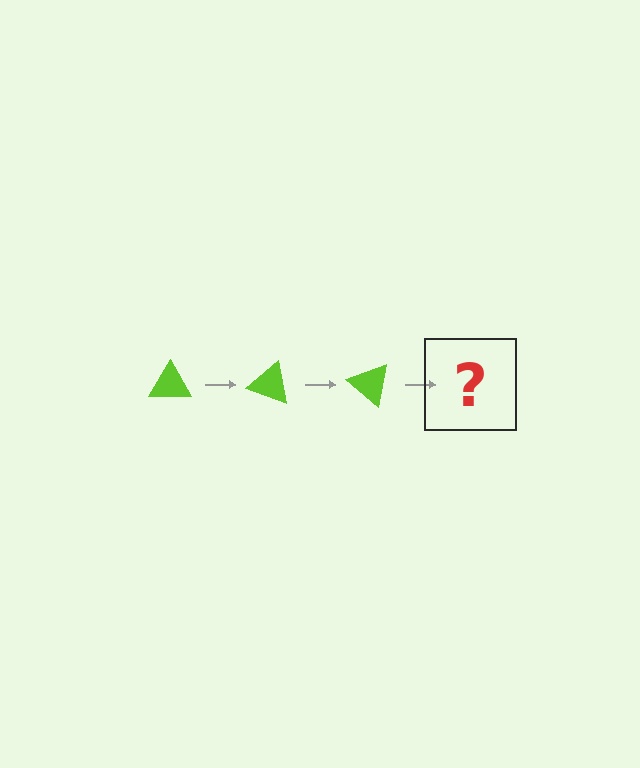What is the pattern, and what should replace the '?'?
The pattern is that the triangle rotates 20 degrees each step. The '?' should be a lime triangle rotated 60 degrees.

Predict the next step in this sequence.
The next step is a lime triangle rotated 60 degrees.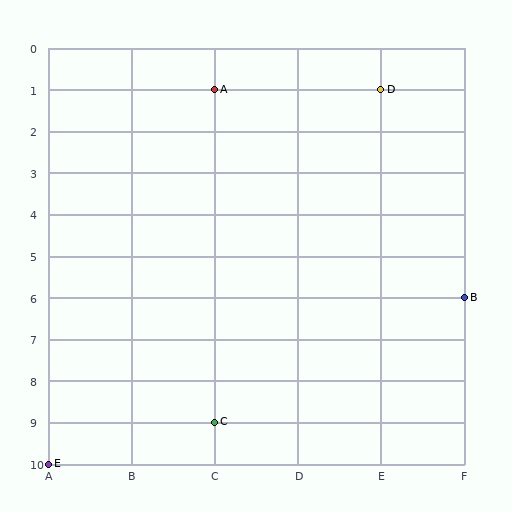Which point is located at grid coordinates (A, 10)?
Point E is at (A, 10).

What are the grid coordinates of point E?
Point E is at grid coordinates (A, 10).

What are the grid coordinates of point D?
Point D is at grid coordinates (E, 1).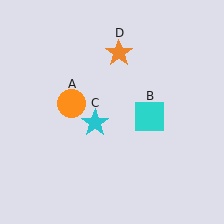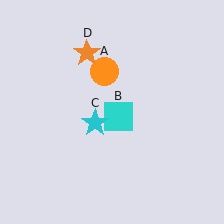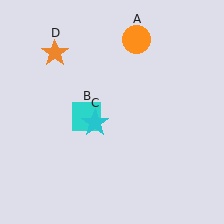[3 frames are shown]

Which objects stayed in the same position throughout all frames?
Cyan star (object C) remained stationary.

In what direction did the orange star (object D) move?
The orange star (object D) moved left.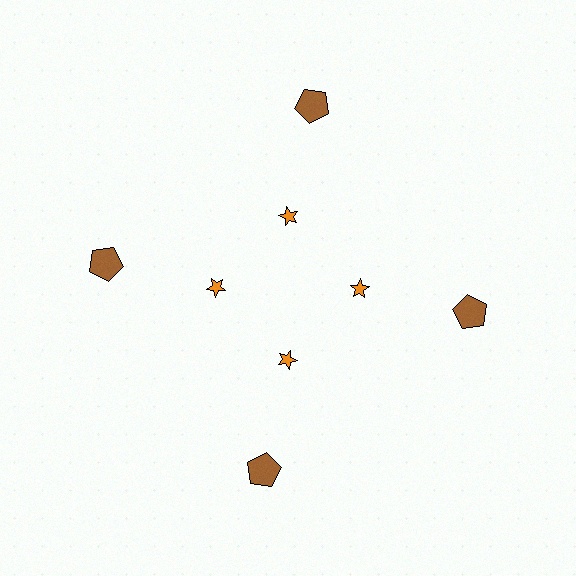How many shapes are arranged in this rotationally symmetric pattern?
There are 8 shapes, arranged in 4 groups of 2.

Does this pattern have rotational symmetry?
Yes, this pattern has 4-fold rotational symmetry. It looks the same after rotating 90 degrees around the center.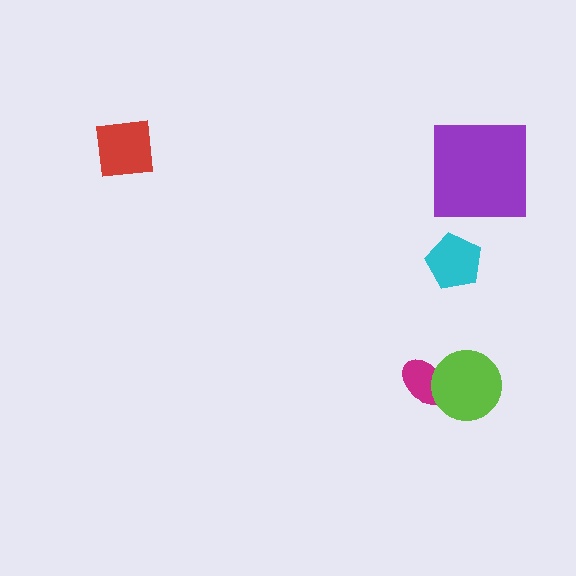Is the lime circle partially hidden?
No, no other shape covers it.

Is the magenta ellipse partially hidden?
Yes, it is partially covered by another shape.